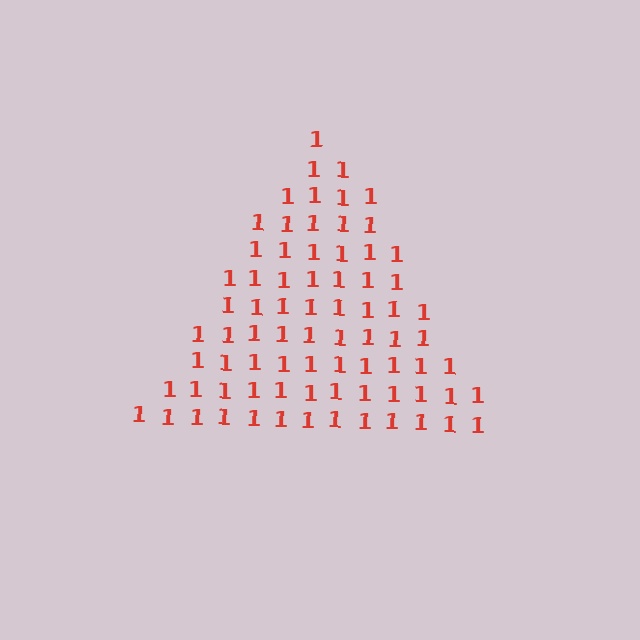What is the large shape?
The large shape is a triangle.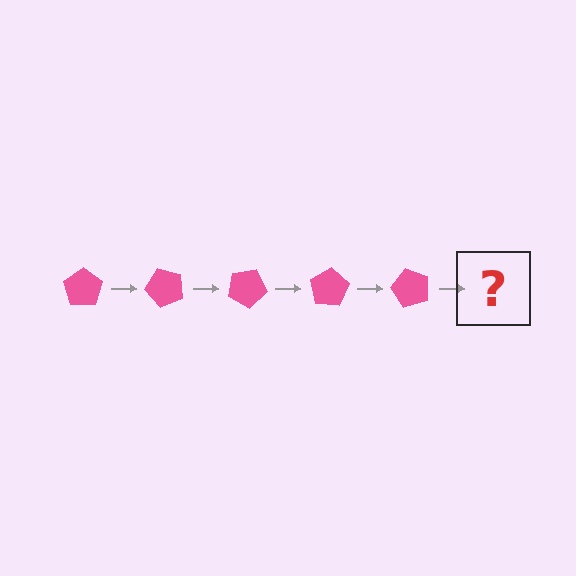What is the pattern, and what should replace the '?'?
The pattern is that the pentagon rotates 50 degrees each step. The '?' should be a pink pentagon rotated 250 degrees.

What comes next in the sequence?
The next element should be a pink pentagon rotated 250 degrees.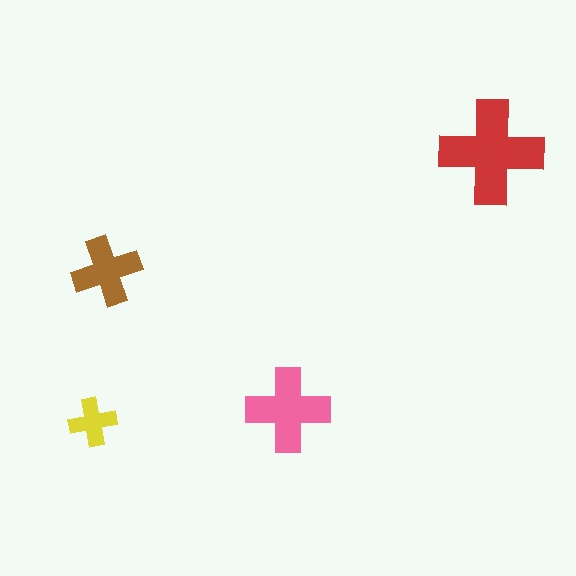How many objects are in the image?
There are 4 objects in the image.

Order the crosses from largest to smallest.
the red one, the pink one, the brown one, the yellow one.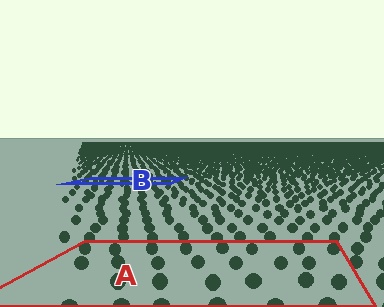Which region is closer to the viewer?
Region A is closer. The texture elements there are larger and more spread out.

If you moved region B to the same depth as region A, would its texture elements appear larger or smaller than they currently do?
They would appear larger. At a closer depth, the same texture elements are projected at a bigger on-screen size.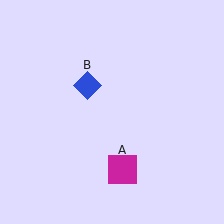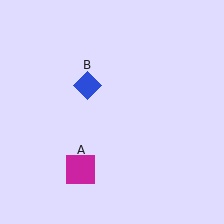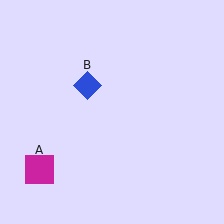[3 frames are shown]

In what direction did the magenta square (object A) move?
The magenta square (object A) moved left.